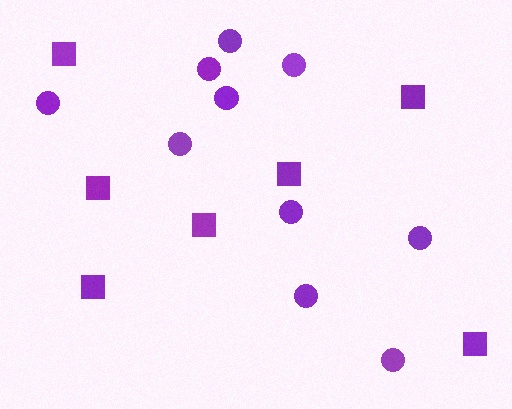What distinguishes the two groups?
There are 2 groups: one group of squares (7) and one group of circles (10).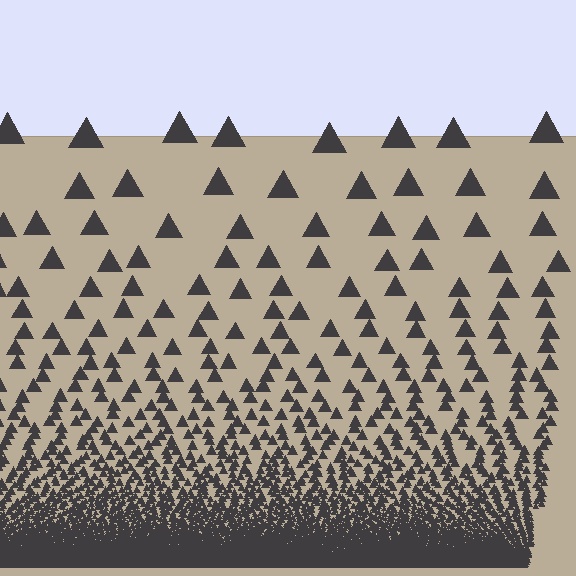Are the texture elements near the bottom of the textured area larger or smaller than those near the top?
Smaller. The gradient is inverted — elements near the bottom are smaller and denser.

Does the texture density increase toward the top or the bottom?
Density increases toward the bottom.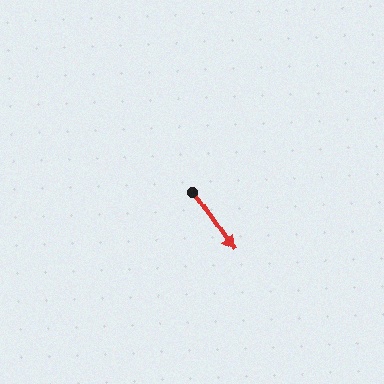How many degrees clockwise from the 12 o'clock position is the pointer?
Approximately 145 degrees.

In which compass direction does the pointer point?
Southeast.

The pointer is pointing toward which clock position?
Roughly 5 o'clock.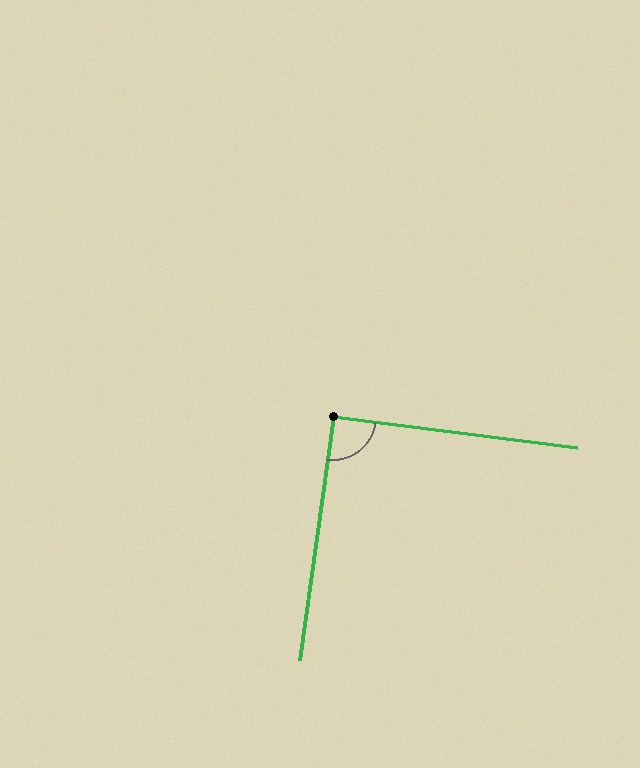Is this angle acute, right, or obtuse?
It is approximately a right angle.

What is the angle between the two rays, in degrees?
Approximately 91 degrees.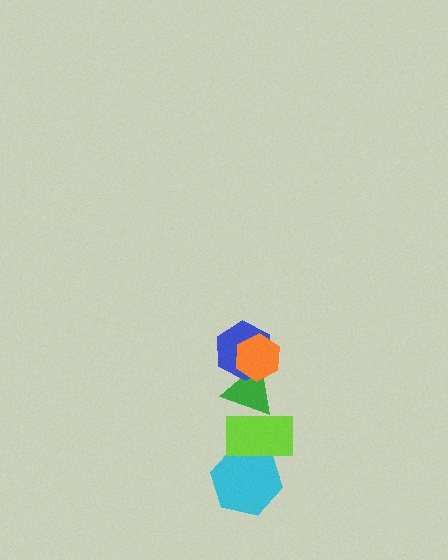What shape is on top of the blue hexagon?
The orange hexagon is on top of the blue hexagon.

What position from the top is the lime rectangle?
The lime rectangle is 4th from the top.